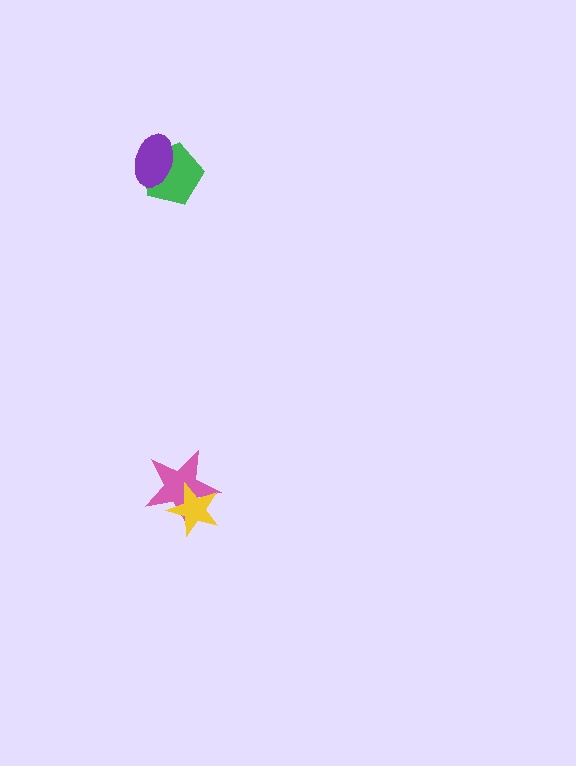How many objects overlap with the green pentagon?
1 object overlaps with the green pentagon.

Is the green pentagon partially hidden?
Yes, it is partially covered by another shape.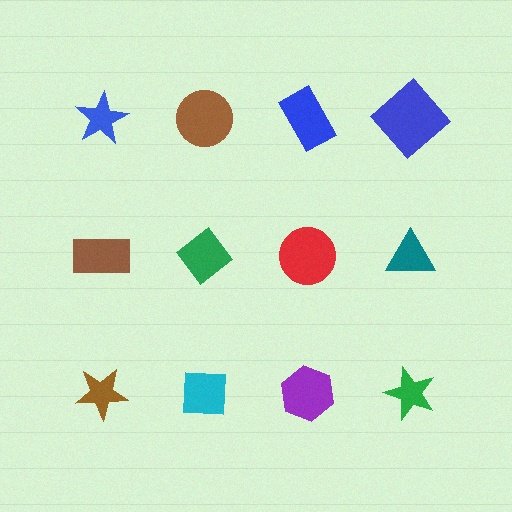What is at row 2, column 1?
A brown rectangle.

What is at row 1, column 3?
A blue rectangle.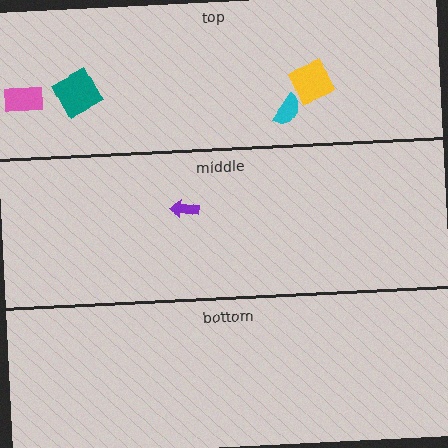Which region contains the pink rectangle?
The top region.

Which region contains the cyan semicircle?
The top region.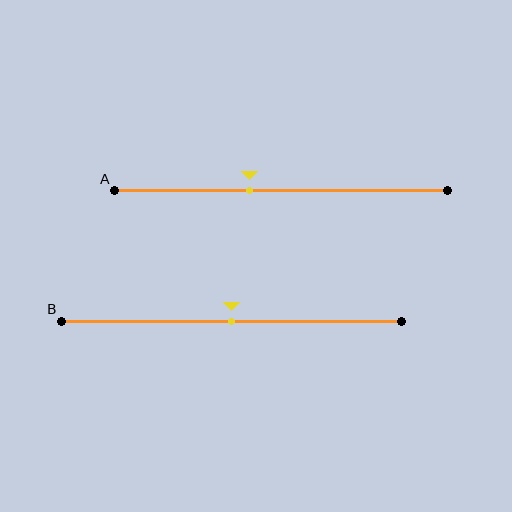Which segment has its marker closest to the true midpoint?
Segment B has its marker closest to the true midpoint.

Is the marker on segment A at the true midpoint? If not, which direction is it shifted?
No, the marker on segment A is shifted to the left by about 10% of the segment length.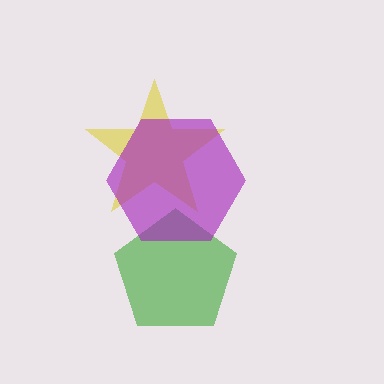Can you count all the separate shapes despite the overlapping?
Yes, there are 3 separate shapes.